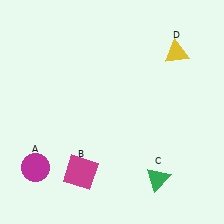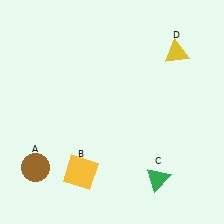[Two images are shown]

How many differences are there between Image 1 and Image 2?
There are 2 differences between the two images.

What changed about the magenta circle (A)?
In Image 1, A is magenta. In Image 2, it changed to brown.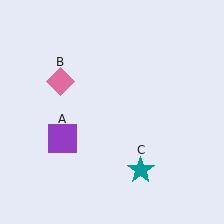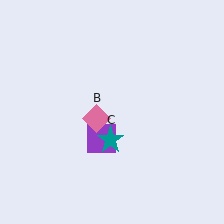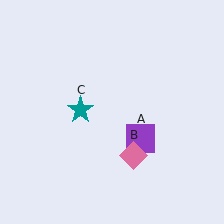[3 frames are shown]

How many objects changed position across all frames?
3 objects changed position: purple square (object A), pink diamond (object B), teal star (object C).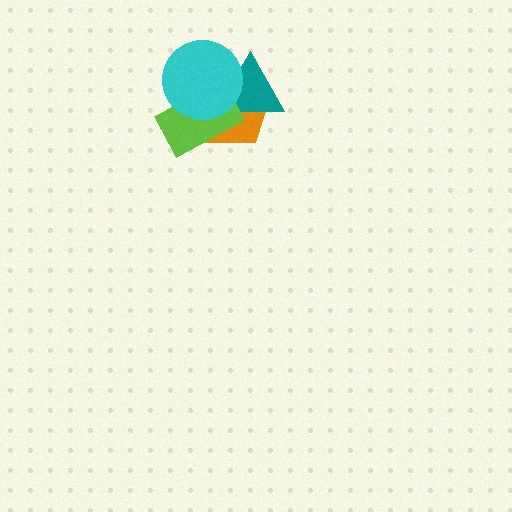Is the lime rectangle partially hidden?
Yes, it is partially covered by another shape.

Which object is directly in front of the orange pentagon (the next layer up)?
The teal triangle is directly in front of the orange pentagon.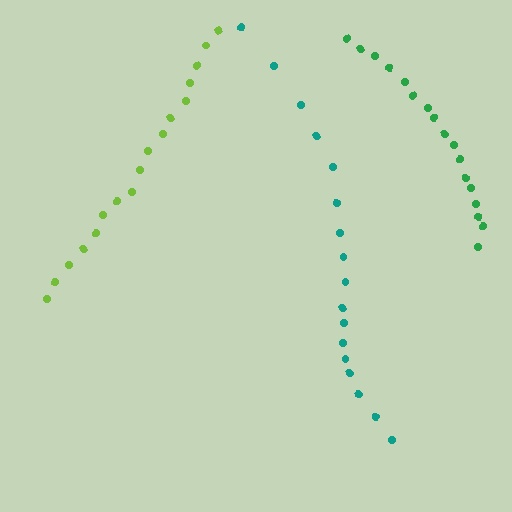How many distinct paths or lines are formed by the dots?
There are 3 distinct paths.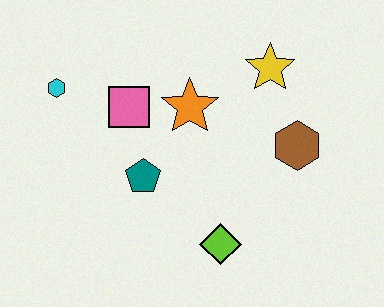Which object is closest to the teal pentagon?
The pink square is closest to the teal pentagon.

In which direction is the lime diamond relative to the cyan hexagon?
The lime diamond is to the right of the cyan hexagon.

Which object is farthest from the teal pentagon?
The yellow star is farthest from the teal pentagon.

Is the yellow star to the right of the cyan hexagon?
Yes